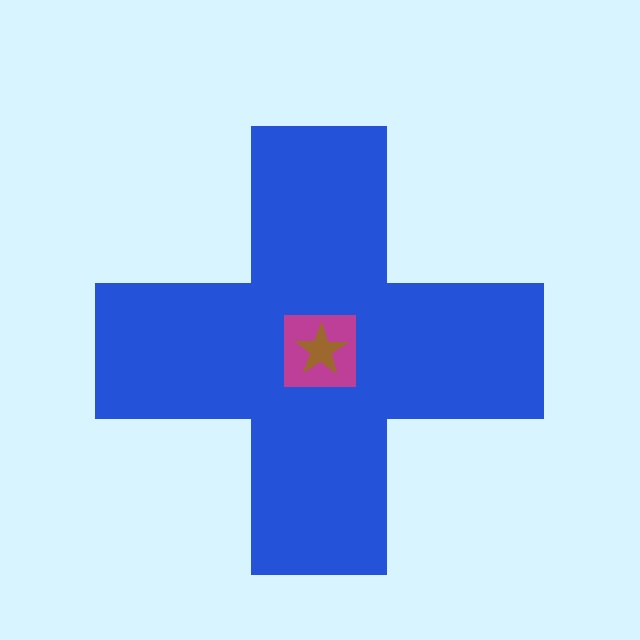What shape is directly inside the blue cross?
The magenta square.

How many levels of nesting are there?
3.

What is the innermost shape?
The brown star.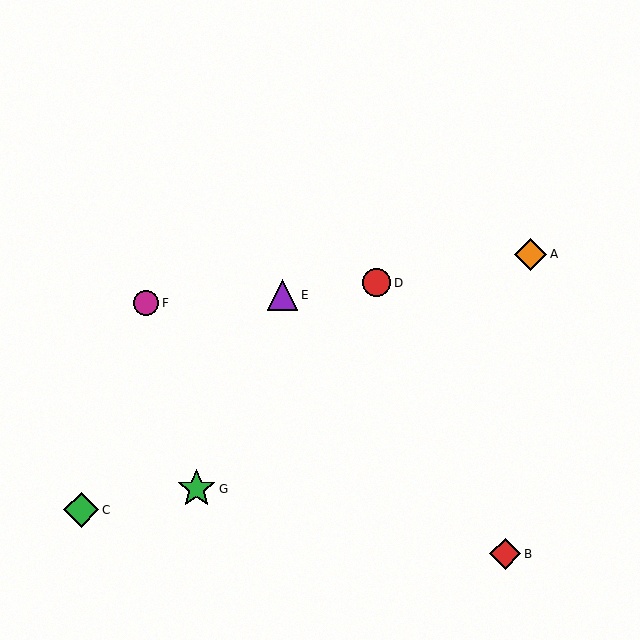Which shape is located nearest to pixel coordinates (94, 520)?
The green diamond (labeled C) at (81, 510) is nearest to that location.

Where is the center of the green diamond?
The center of the green diamond is at (81, 510).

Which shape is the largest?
The green star (labeled G) is the largest.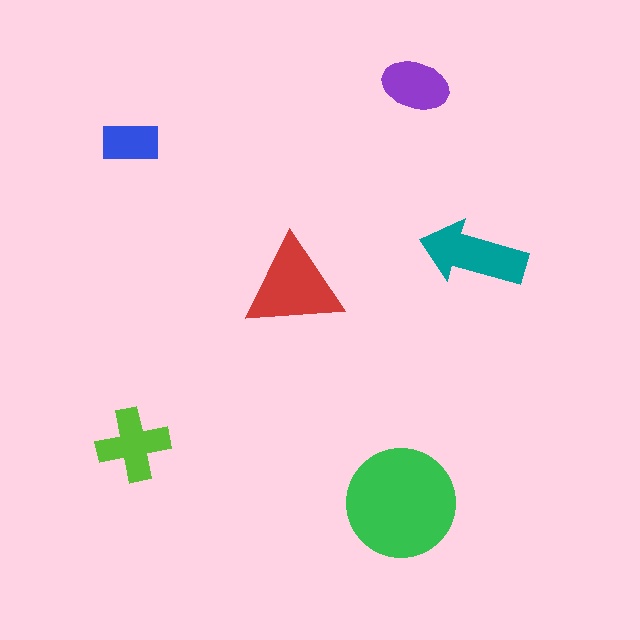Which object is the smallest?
The blue rectangle.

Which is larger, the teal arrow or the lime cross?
The teal arrow.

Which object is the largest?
The green circle.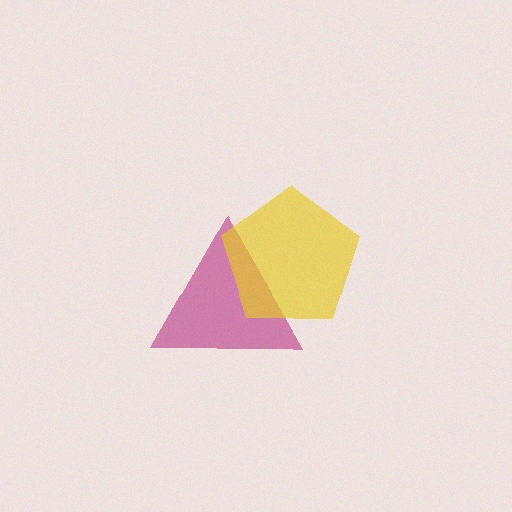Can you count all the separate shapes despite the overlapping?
Yes, there are 2 separate shapes.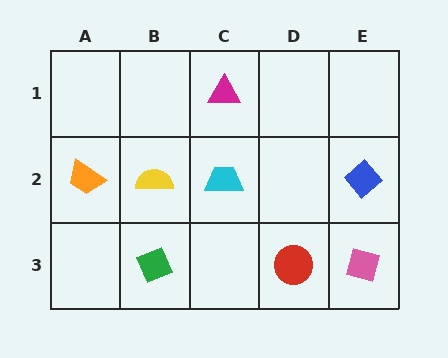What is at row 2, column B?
A yellow semicircle.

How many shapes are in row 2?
4 shapes.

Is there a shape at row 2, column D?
No, that cell is empty.